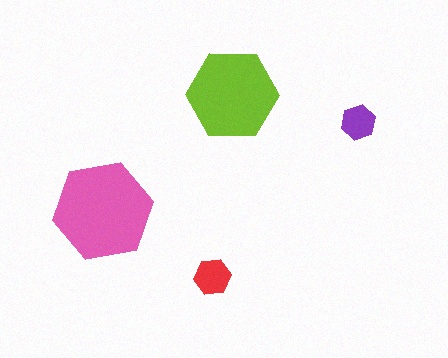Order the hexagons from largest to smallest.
the pink one, the lime one, the red one, the purple one.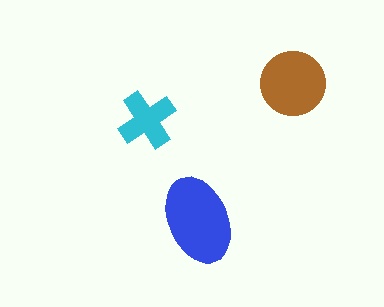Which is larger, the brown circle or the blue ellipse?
The blue ellipse.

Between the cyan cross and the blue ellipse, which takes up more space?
The blue ellipse.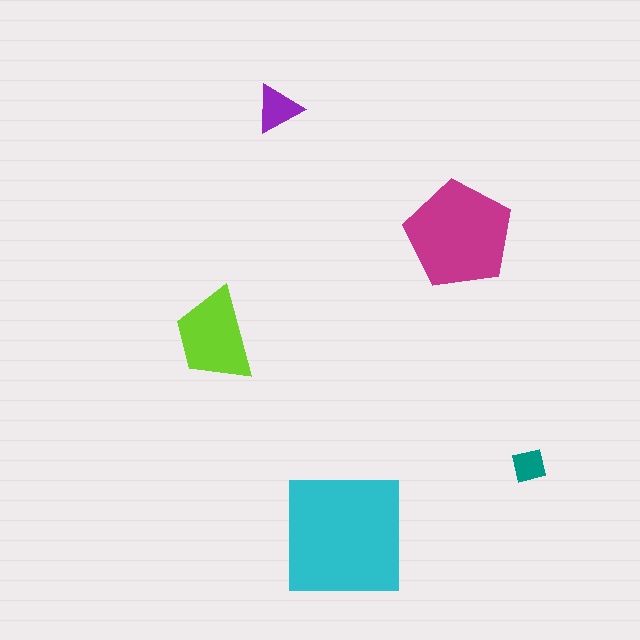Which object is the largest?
The cyan square.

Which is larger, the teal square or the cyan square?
The cyan square.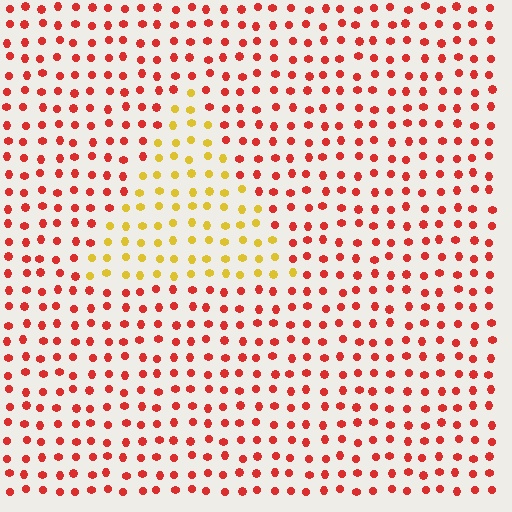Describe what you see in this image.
The image is filled with small red elements in a uniform arrangement. A triangle-shaped region is visible where the elements are tinted to a slightly different hue, forming a subtle color boundary.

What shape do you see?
I see a triangle.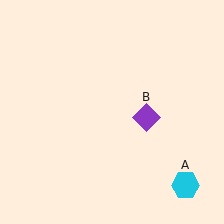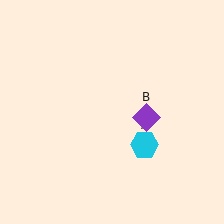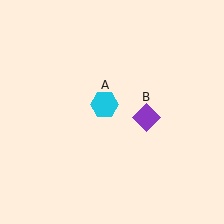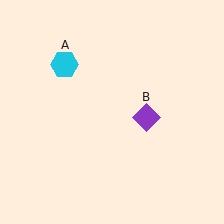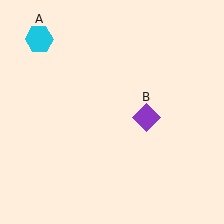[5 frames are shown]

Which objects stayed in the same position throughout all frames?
Purple diamond (object B) remained stationary.